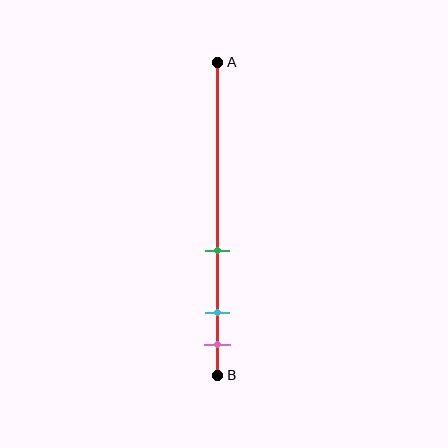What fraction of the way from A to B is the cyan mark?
The cyan mark is approximately 80% (0.8) of the way from A to B.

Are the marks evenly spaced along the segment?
No, the marks are not evenly spaced.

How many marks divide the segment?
There are 3 marks dividing the segment.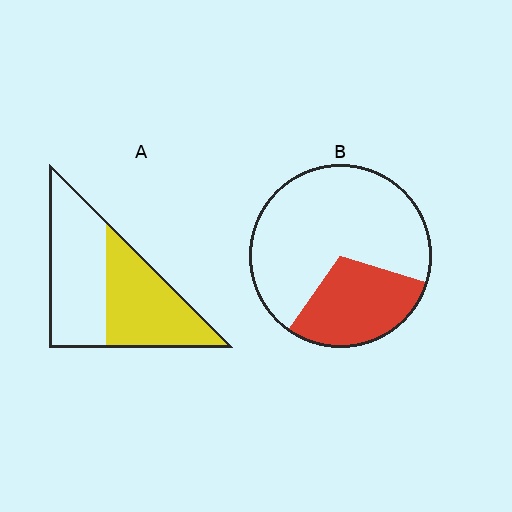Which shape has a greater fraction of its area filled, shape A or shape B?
Shape A.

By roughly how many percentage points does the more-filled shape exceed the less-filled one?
By roughly 15 percentage points (A over B).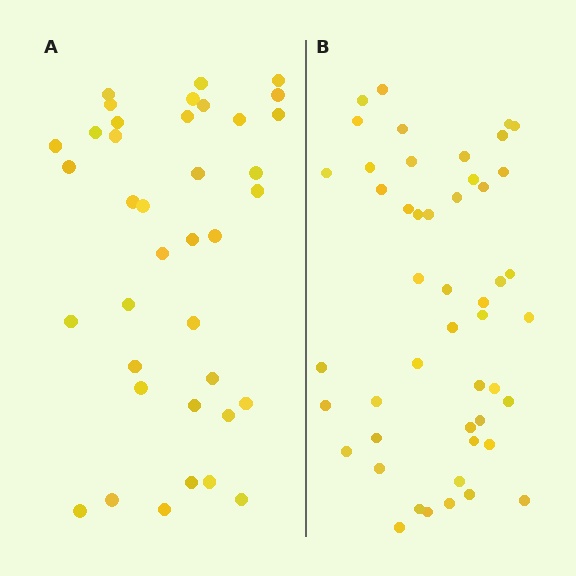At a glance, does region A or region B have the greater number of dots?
Region B (the right region) has more dots.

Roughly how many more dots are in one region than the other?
Region B has roughly 10 or so more dots than region A.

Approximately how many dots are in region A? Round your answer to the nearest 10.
About 40 dots. (The exact count is 38, which rounds to 40.)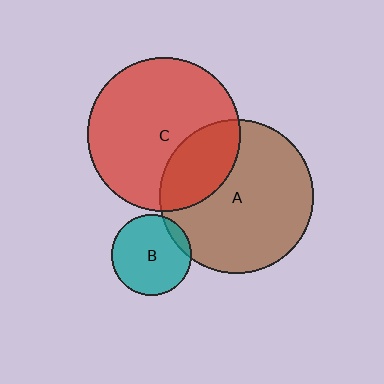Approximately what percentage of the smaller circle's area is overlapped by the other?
Approximately 25%.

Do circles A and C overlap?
Yes.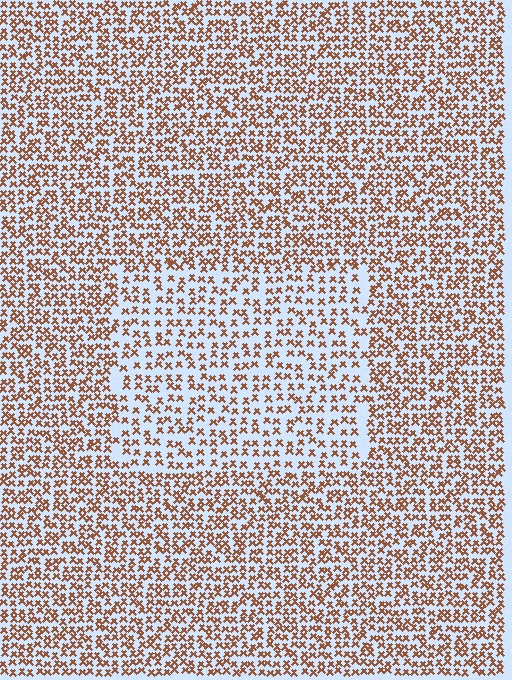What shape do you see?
I see a rectangle.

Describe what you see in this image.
The image contains small brown elements arranged at two different densities. A rectangle-shaped region is visible where the elements are less densely packed than the surrounding area.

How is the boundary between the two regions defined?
The boundary is defined by a change in element density (approximately 1.6x ratio). All elements are the same color, size, and shape.